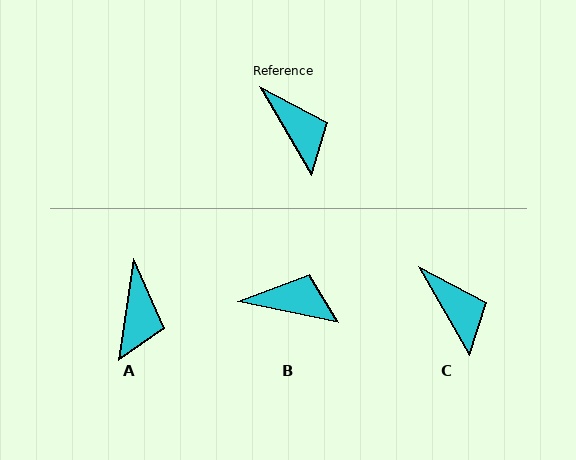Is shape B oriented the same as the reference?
No, it is off by about 48 degrees.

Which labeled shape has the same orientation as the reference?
C.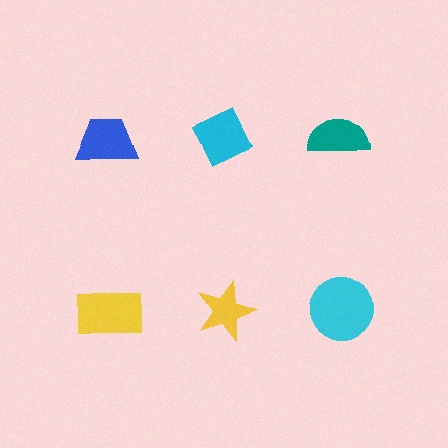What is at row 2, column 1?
A yellow rectangle.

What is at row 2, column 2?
A yellow star.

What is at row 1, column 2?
A cyan diamond.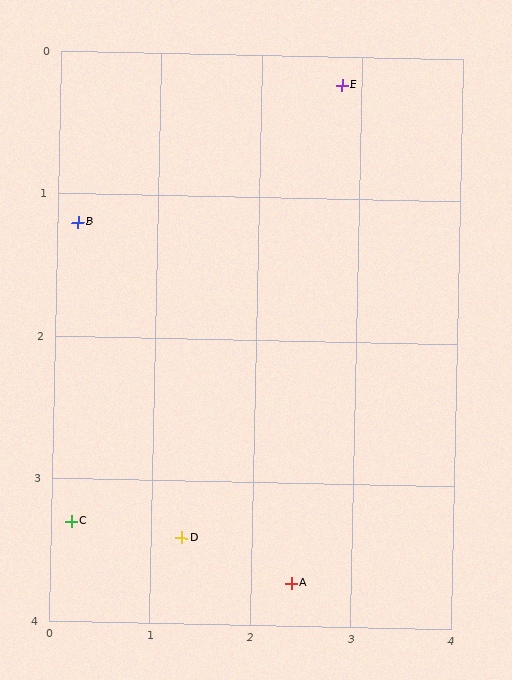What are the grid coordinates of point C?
Point C is at approximately (0.2, 3.3).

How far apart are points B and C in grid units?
Points B and C are about 2.1 grid units apart.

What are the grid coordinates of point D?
Point D is at approximately (1.3, 3.4).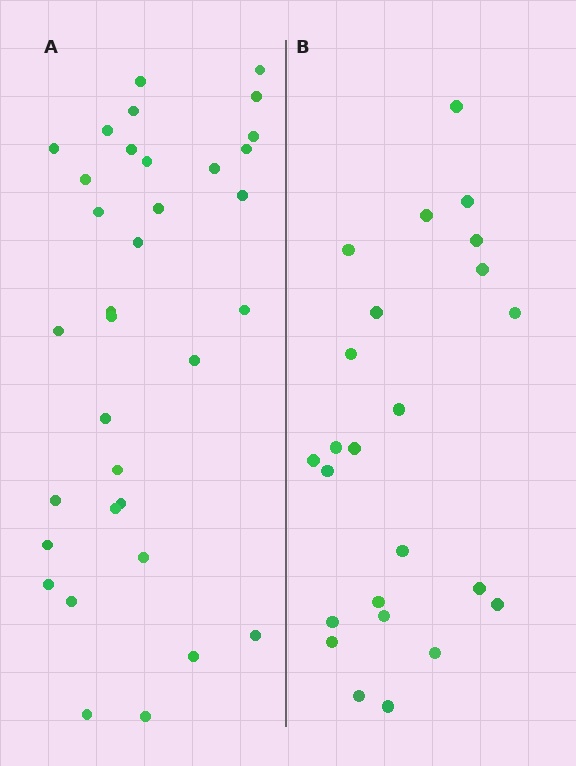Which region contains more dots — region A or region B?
Region A (the left region) has more dots.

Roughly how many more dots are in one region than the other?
Region A has roughly 10 or so more dots than region B.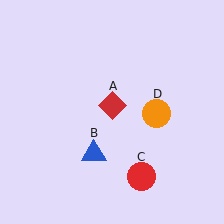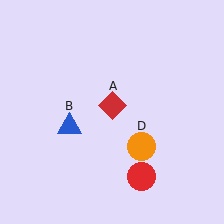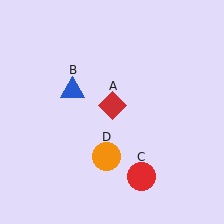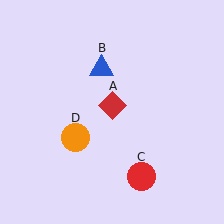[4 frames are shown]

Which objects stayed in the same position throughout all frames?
Red diamond (object A) and red circle (object C) remained stationary.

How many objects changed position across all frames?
2 objects changed position: blue triangle (object B), orange circle (object D).